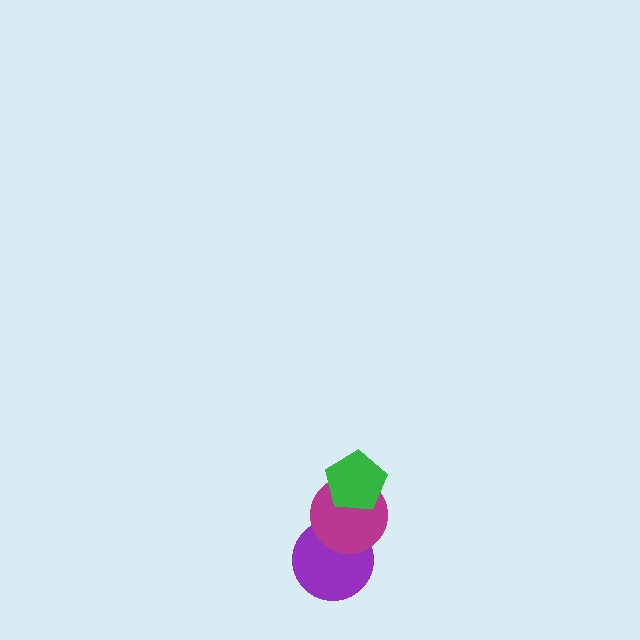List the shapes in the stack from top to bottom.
From top to bottom: the green pentagon, the magenta circle, the purple circle.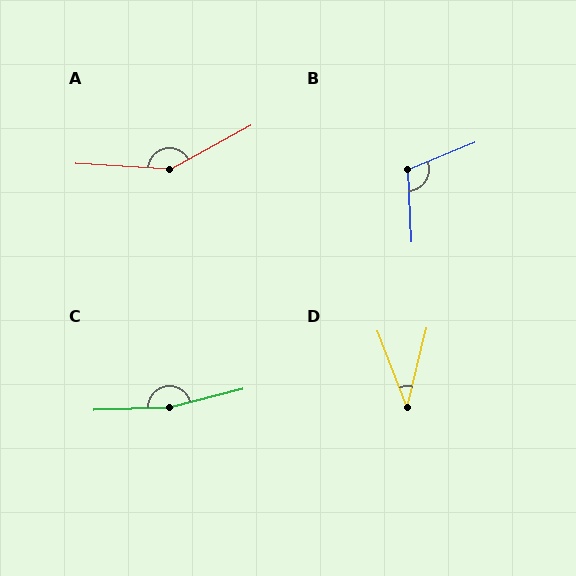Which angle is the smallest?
D, at approximately 35 degrees.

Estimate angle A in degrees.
Approximately 148 degrees.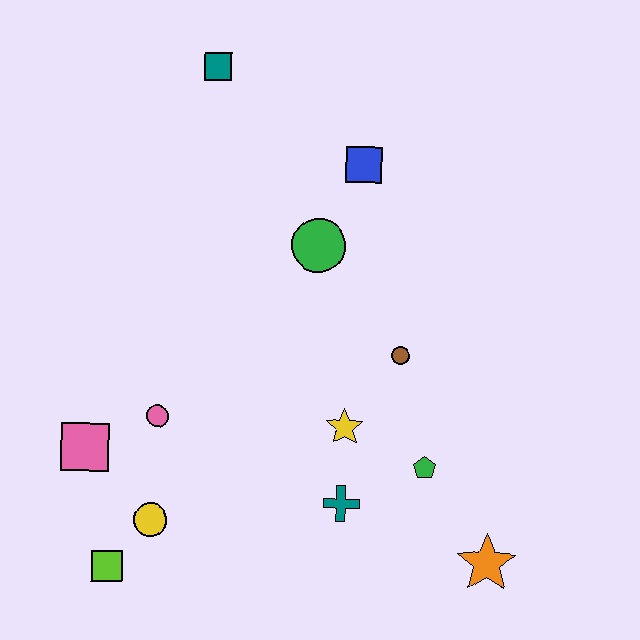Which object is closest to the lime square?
The yellow circle is closest to the lime square.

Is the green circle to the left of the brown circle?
Yes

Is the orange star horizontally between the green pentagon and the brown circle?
No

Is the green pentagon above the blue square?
No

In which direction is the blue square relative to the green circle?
The blue square is above the green circle.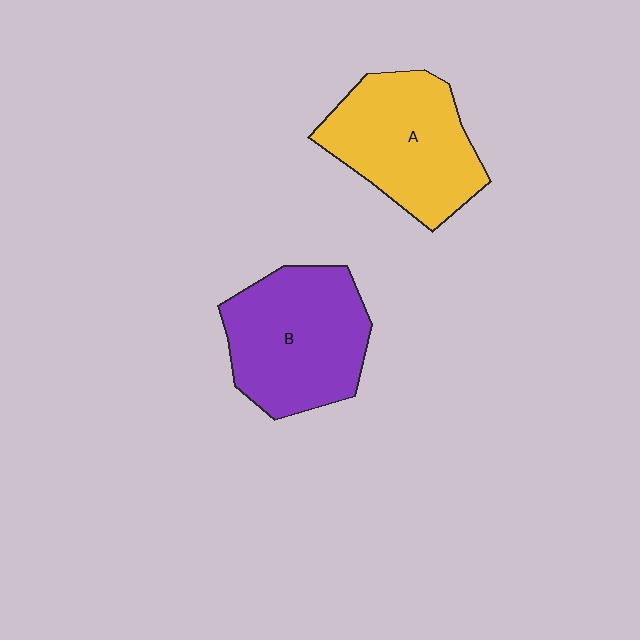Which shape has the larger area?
Shape B (purple).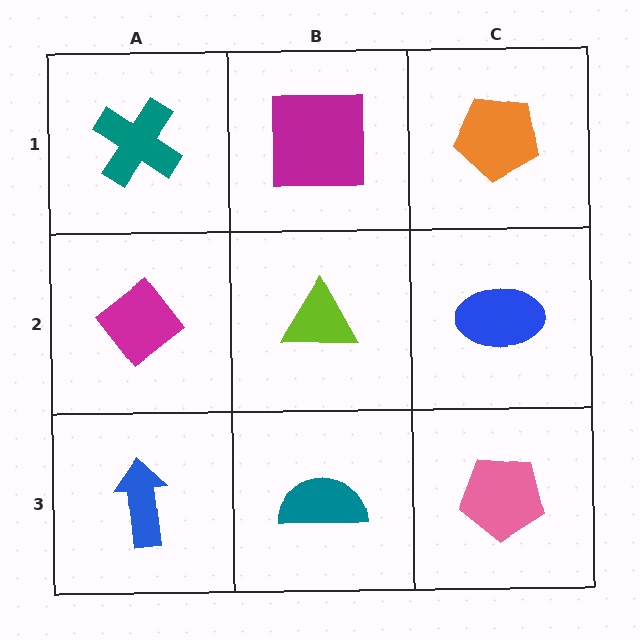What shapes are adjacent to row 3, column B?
A lime triangle (row 2, column B), a blue arrow (row 3, column A), a pink pentagon (row 3, column C).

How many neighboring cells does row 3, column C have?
2.